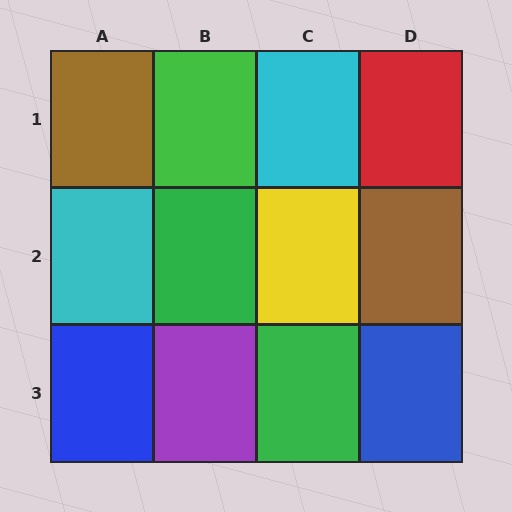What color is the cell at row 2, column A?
Cyan.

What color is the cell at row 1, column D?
Red.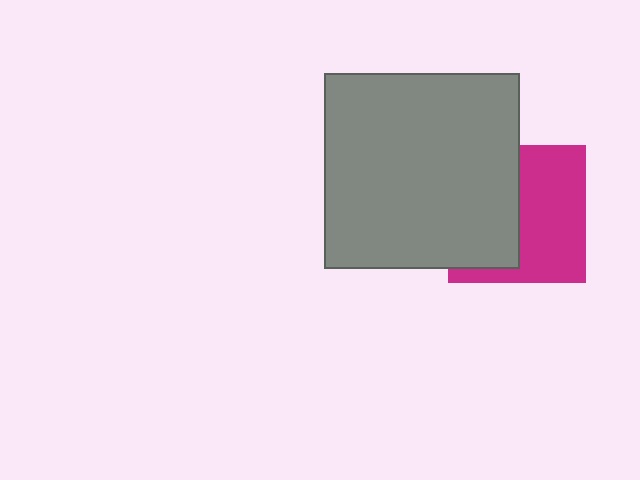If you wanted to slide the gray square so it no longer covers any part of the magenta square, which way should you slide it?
Slide it left — that is the most direct way to separate the two shapes.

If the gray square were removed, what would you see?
You would see the complete magenta square.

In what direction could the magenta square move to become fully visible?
The magenta square could move right. That would shift it out from behind the gray square entirely.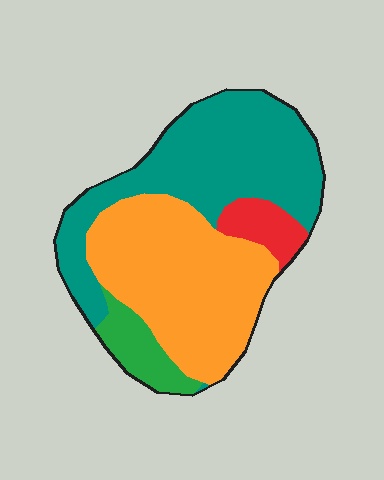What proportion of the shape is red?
Red covers roughly 5% of the shape.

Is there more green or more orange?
Orange.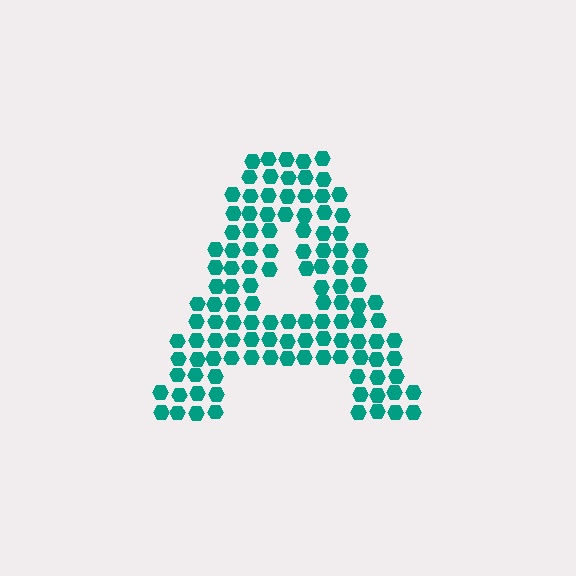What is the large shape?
The large shape is the letter A.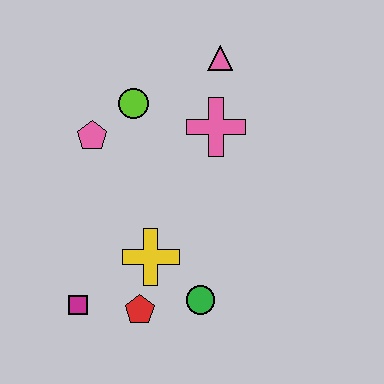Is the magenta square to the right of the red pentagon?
No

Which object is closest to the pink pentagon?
The lime circle is closest to the pink pentagon.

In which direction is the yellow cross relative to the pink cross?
The yellow cross is below the pink cross.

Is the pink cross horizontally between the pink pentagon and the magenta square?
No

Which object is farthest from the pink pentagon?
The green circle is farthest from the pink pentagon.